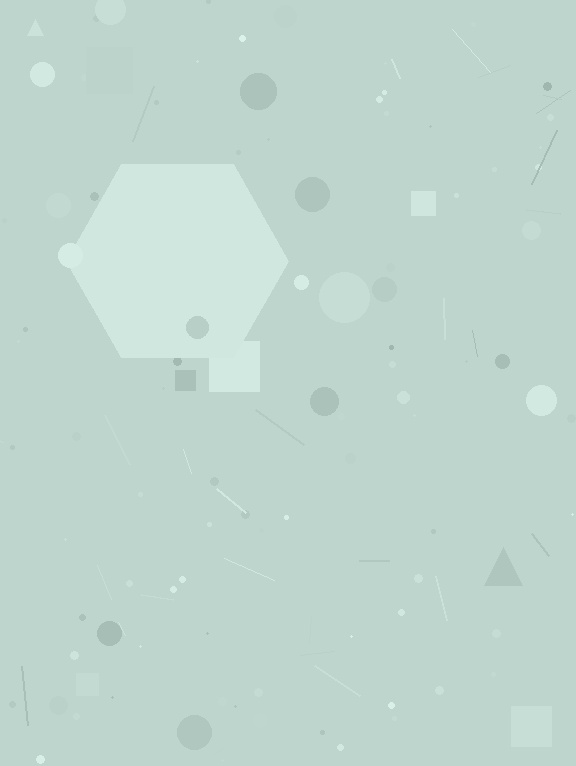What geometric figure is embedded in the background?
A hexagon is embedded in the background.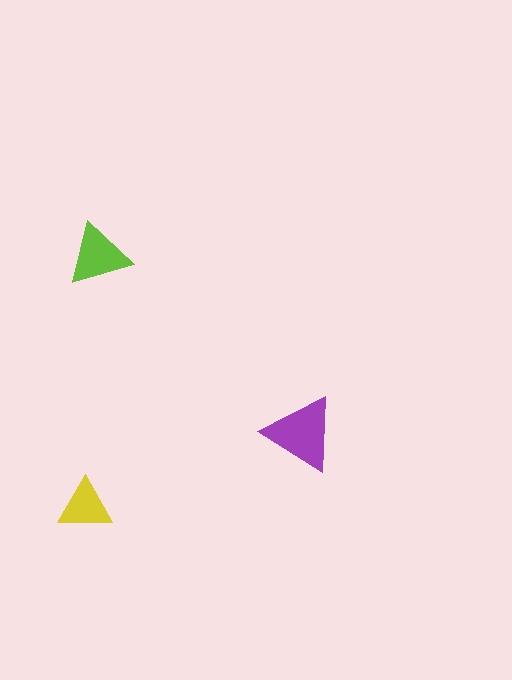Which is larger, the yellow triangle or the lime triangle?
The lime one.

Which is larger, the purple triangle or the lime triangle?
The purple one.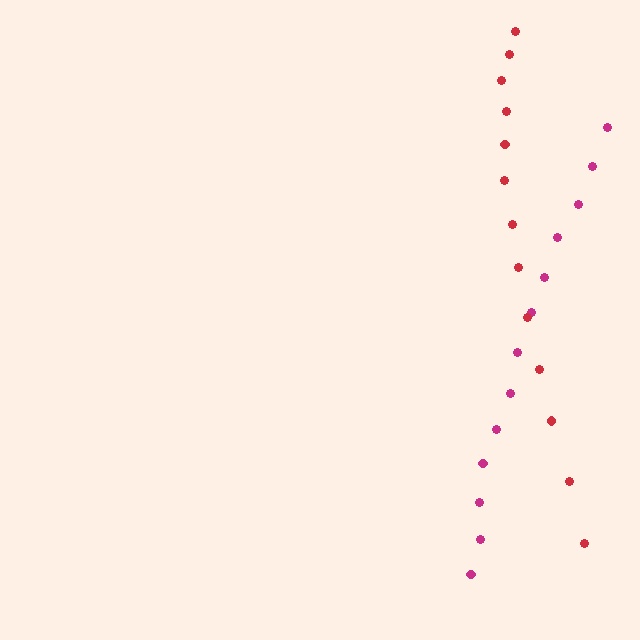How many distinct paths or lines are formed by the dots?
There are 2 distinct paths.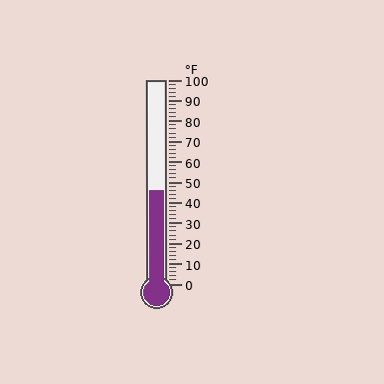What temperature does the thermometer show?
The thermometer shows approximately 46°F.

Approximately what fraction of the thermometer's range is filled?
The thermometer is filled to approximately 45% of its range.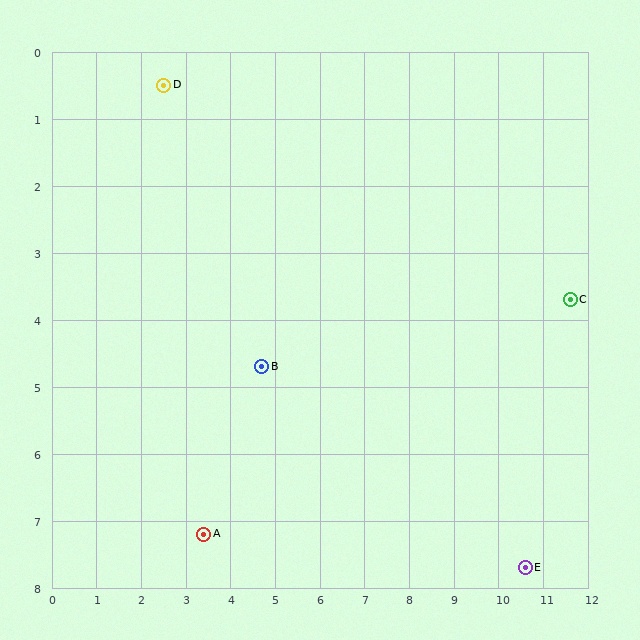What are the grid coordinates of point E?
Point E is at approximately (10.6, 7.7).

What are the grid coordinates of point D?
Point D is at approximately (2.5, 0.5).